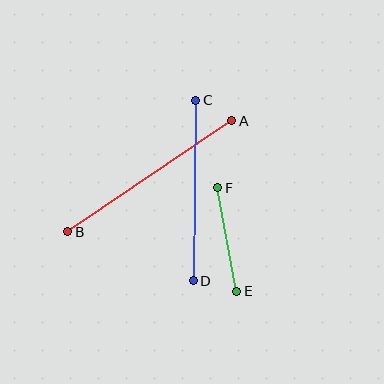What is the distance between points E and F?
The distance is approximately 105 pixels.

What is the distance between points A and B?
The distance is approximately 198 pixels.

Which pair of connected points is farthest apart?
Points A and B are farthest apart.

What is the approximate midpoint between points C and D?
The midpoint is at approximately (195, 190) pixels.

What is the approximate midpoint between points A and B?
The midpoint is at approximately (150, 176) pixels.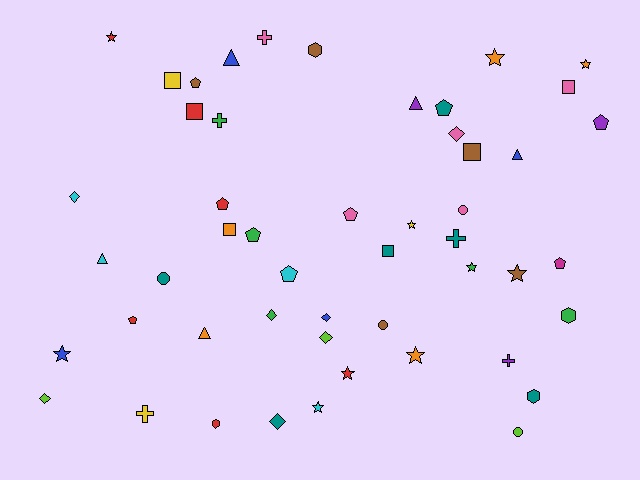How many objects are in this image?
There are 50 objects.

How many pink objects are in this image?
There are 5 pink objects.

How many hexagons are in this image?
There are 4 hexagons.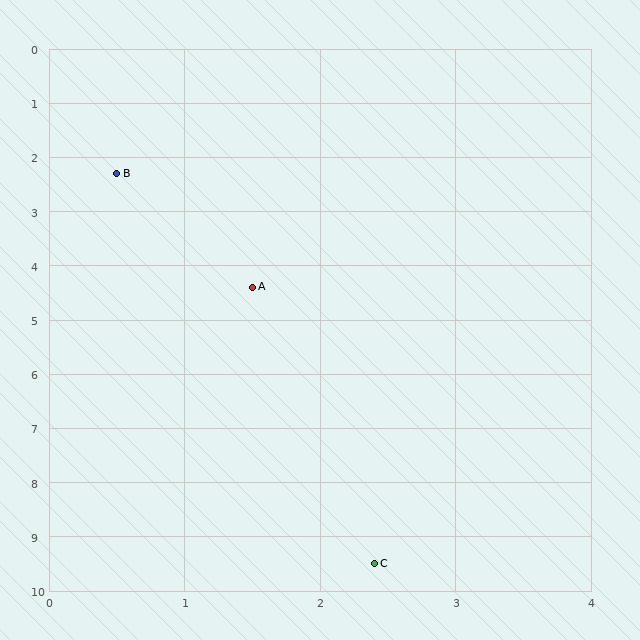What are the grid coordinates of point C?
Point C is at approximately (2.4, 9.5).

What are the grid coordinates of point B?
Point B is at approximately (0.5, 2.3).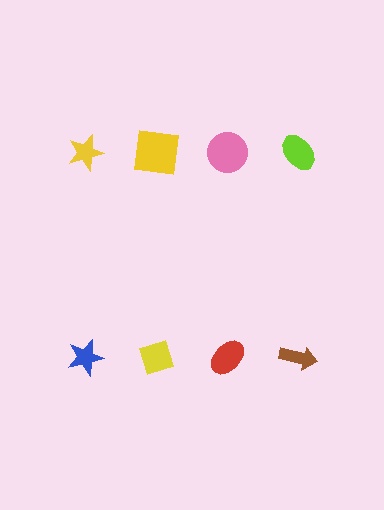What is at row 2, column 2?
A yellow diamond.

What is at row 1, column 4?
A lime ellipse.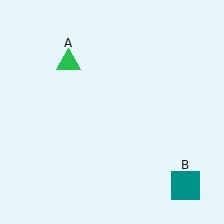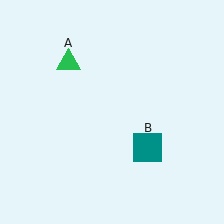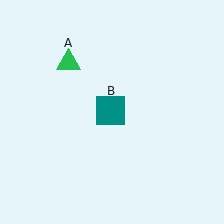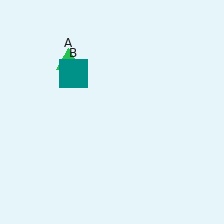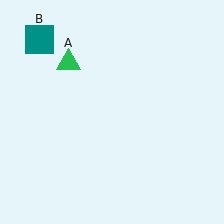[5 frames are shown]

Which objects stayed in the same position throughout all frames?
Green triangle (object A) remained stationary.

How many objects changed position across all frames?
1 object changed position: teal square (object B).